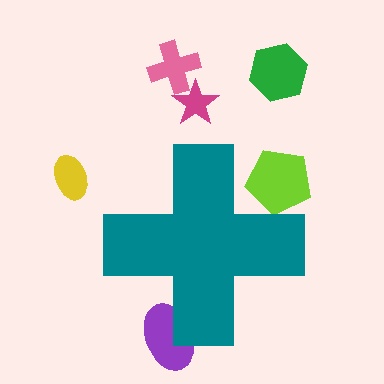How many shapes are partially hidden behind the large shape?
2 shapes are partially hidden.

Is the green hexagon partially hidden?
No, the green hexagon is fully visible.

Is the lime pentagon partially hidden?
Yes, the lime pentagon is partially hidden behind the teal cross.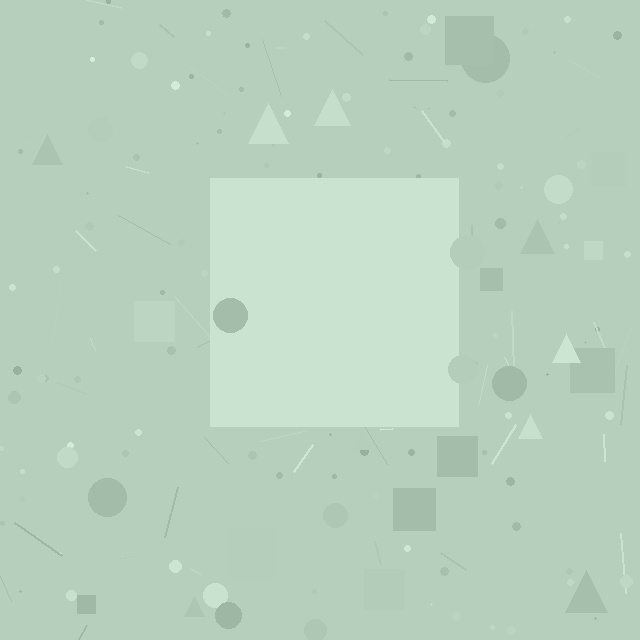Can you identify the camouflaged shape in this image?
The camouflaged shape is a square.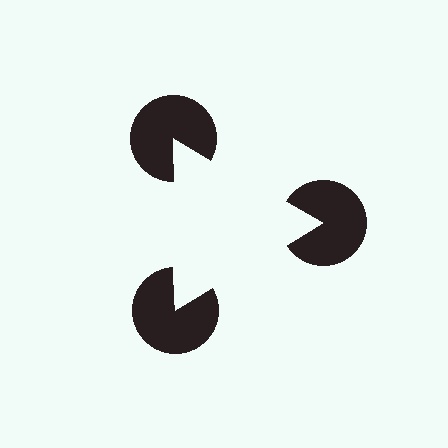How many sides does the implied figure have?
3 sides.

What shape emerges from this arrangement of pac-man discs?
An illusory triangle — its edges are inferred from the aligned wedge cuts in the pac-man discs, not physically drawn.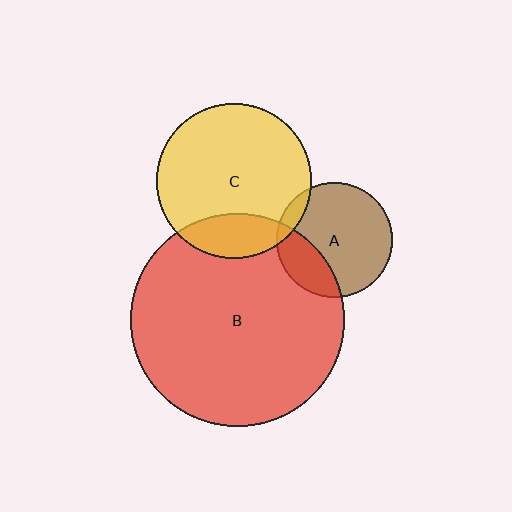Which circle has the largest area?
Circle B (red).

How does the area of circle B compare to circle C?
Approximately 1.9 times.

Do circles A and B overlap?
Yes.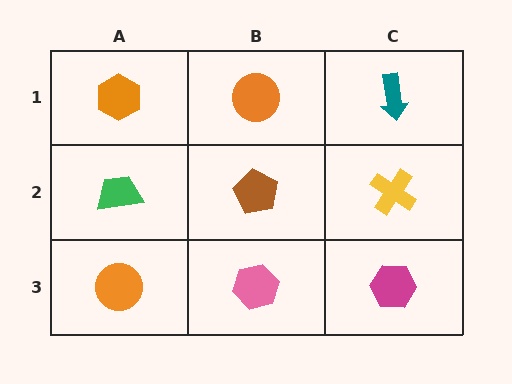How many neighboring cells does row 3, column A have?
2.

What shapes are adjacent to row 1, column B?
A brown pentagon (row 2, column B), an orange hexagon (row 1, column A), a teal arrow (row 1, column C).